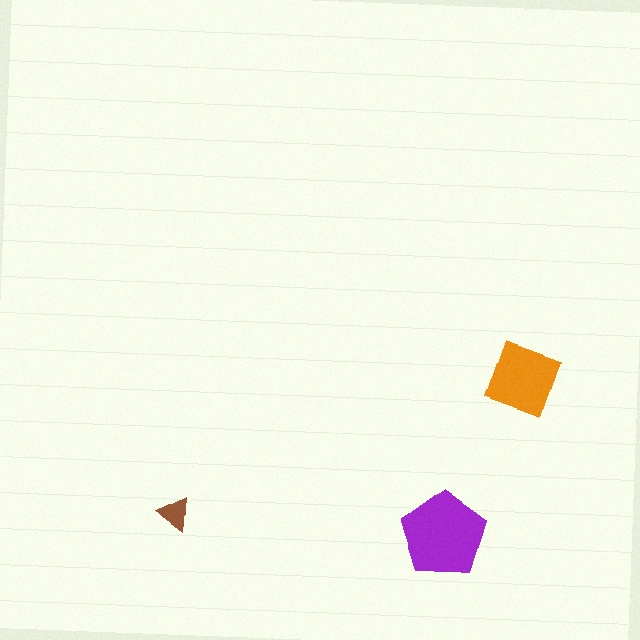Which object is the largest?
The purple pentagon.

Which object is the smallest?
The brown triangle.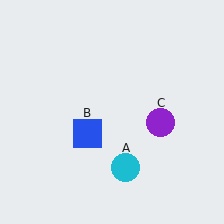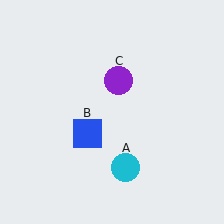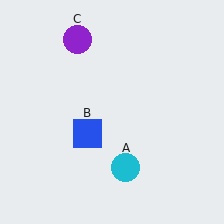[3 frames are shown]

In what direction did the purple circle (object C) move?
The purple circle (object C) moved up and to the left.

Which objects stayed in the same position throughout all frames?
Cyan circle (object A) and blue square (object B) remained stationary.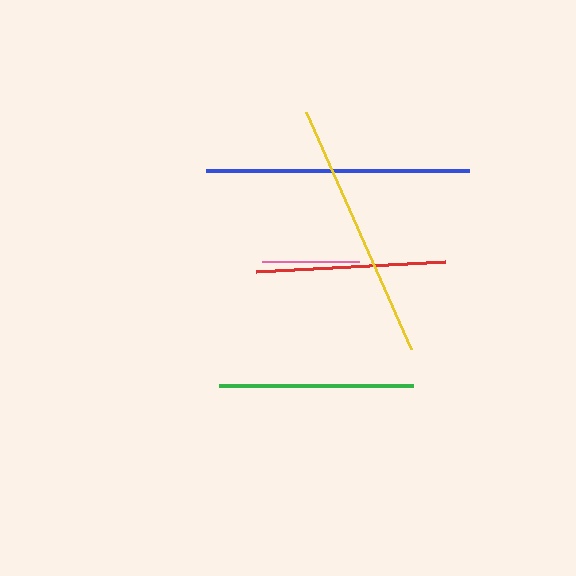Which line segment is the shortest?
The pink line is the shortest at approximately 98 pixels.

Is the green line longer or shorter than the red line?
The green line is longer than the red line.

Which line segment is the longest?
The blue line is the longest at approximately 263 pixels.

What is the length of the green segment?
The green segment is approximately 193 pixels long.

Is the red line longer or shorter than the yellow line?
The yellow line is longer than the red line.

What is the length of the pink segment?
The pink segment is approximately 98 pixels long.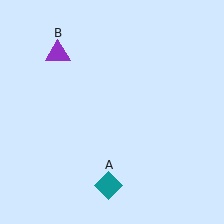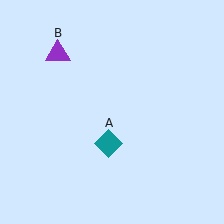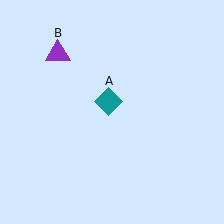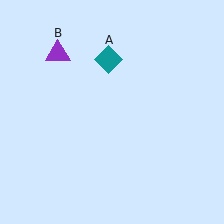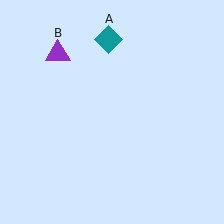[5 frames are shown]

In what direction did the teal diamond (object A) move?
The teal diamond (object A) moved up.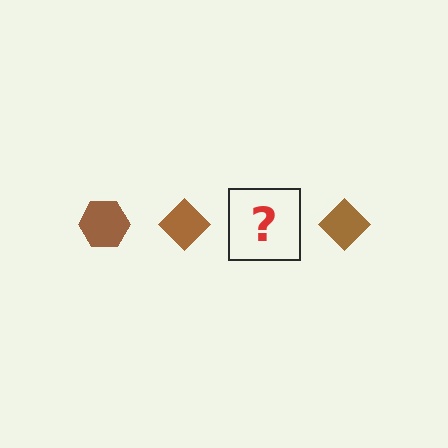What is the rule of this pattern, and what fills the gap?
The rule is that the pattern cycles through hexagon, diamond shapes in brown. The gap should be filled with a brown hexagon.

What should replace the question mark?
The question mark should be replaced with a brown hexagon.